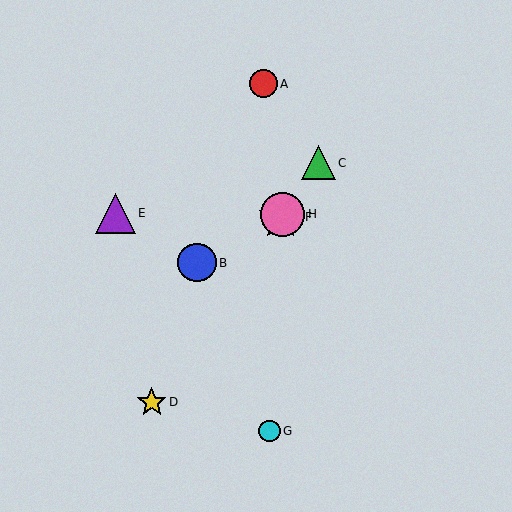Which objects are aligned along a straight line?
Objects C, D, F, H are aligned along a straight line.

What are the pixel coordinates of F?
Object F is at (280, 217).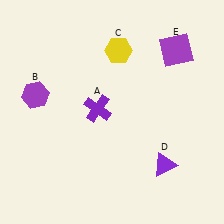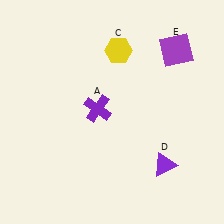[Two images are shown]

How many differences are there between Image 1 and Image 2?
There is 1 difference between the two images.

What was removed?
The purple hexagon (B) was removed in Image 2.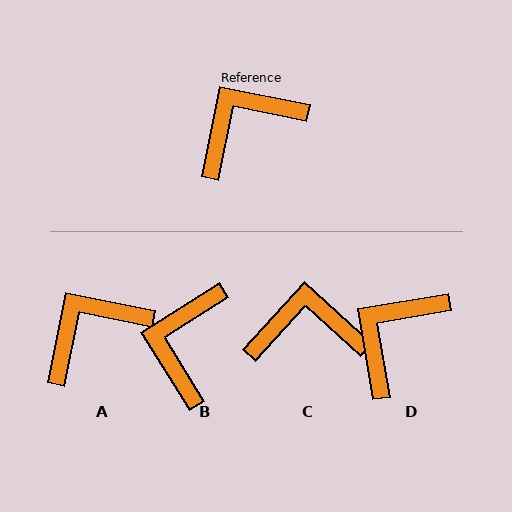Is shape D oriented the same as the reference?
No, it is off by about 21 degrees.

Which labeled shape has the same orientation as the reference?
A.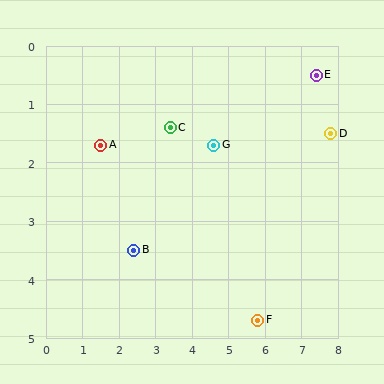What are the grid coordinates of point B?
Point B is at approximately (2.4, 3.5).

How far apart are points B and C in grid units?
Points B and C are about 2.3 grid units apart.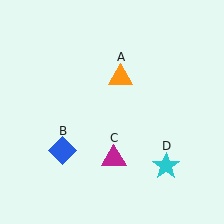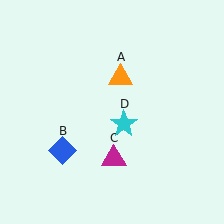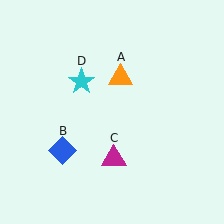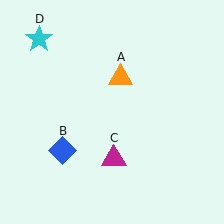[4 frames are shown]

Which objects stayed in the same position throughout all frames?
Orange triangle (object A) and blue diamond (object B) and magenta triangle (object C) remained stationary.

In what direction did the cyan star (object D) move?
The cyan star (object D) moved up and to the left.